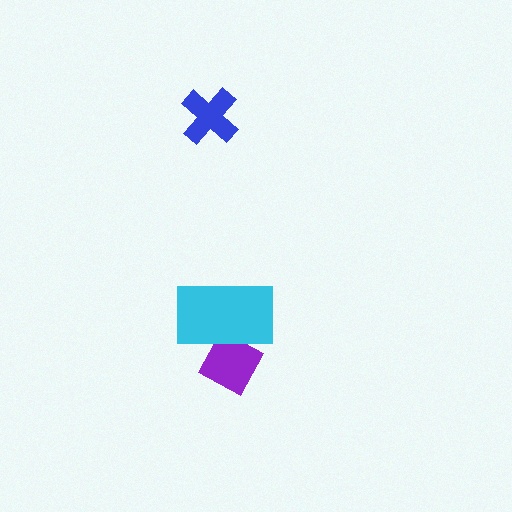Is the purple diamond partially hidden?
Yes, it is partially covered by another shape.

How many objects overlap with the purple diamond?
1 object overlaps with the purple diamond.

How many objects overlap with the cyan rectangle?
1 object overlaps with the cyan rectangle.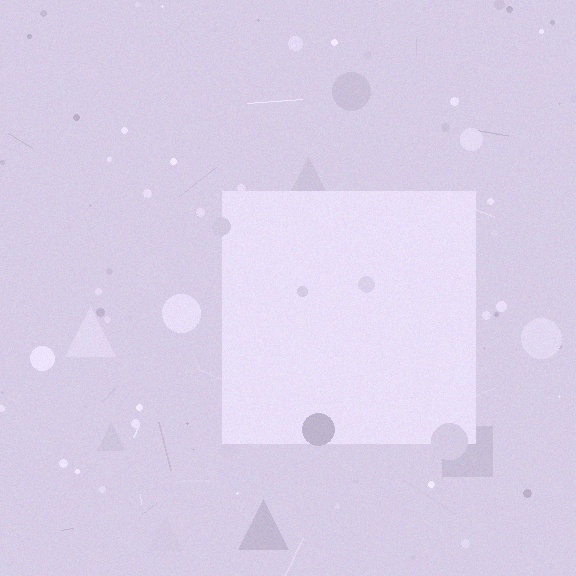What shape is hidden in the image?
A square is hidden in the image.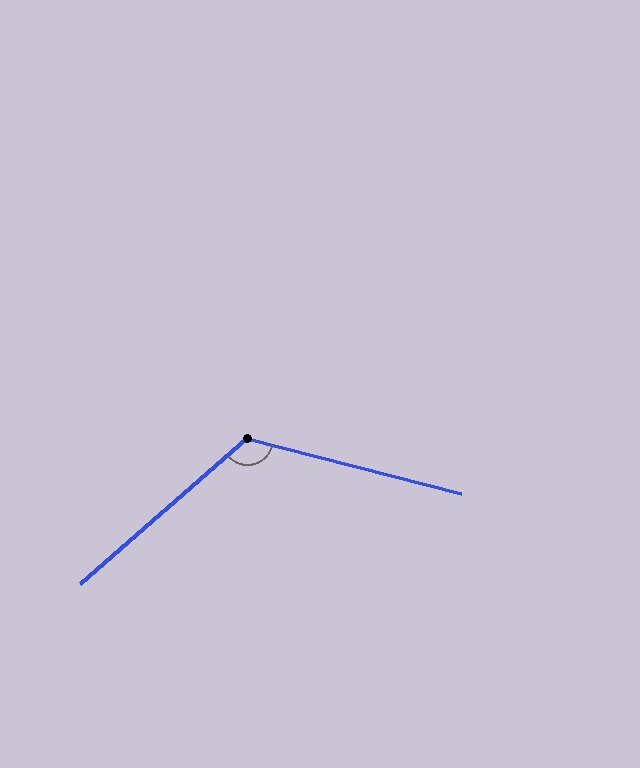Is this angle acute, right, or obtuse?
It is obtuse.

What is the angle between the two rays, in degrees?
Approximately 125 degrees.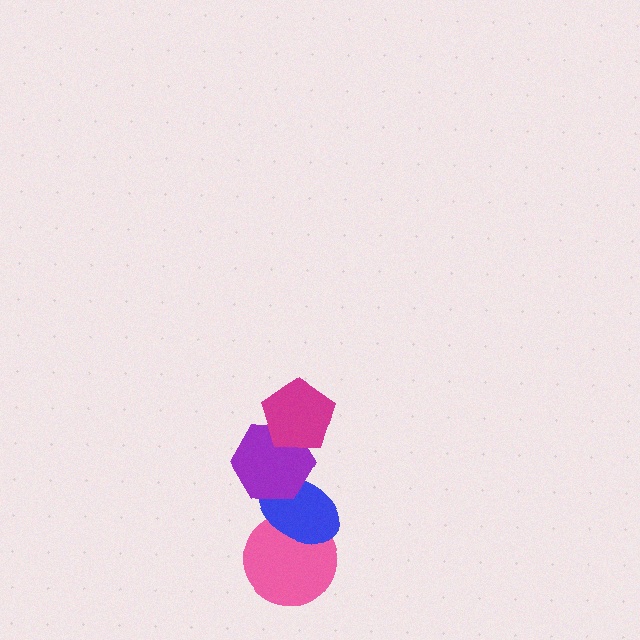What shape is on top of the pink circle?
The blue ellipse is on top of the pink circle.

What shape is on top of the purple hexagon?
The magenta pentagon is on top of the purple hexagon.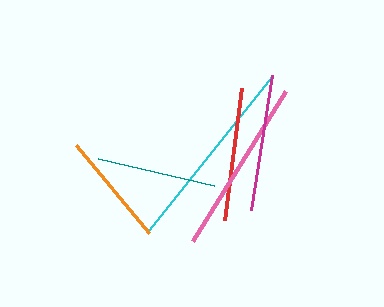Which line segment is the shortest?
The orange line is the shortest at approximately 114 pixels.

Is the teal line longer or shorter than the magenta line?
The magenta line is longer than the teal line.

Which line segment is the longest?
The cyan line is the longest at approximately 198 pixels.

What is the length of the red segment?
The red segment is approximately 133 pixels long.